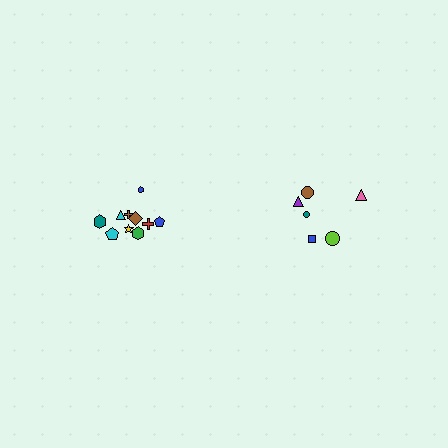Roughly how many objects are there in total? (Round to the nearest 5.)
Roughly 15 objects in total.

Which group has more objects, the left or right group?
The left group.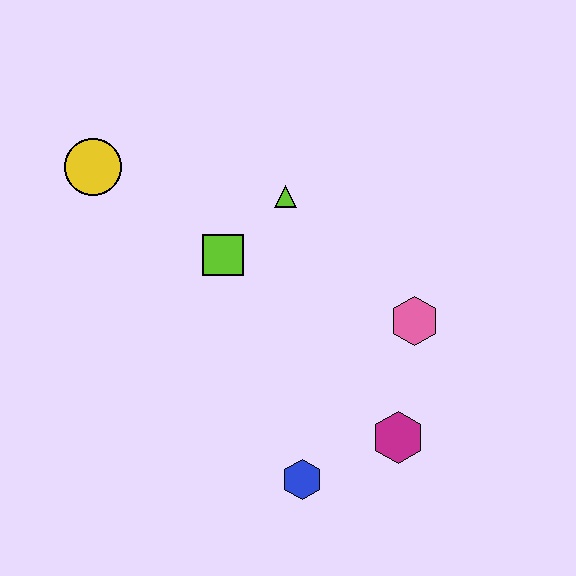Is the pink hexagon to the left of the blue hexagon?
No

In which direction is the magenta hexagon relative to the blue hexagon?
The magenta hexagon is to the right of the blue hexagon.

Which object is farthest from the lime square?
The magenta hexagon is farthest from the lime square.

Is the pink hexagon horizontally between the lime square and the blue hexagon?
No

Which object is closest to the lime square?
The lime triangle is closest to the lime square.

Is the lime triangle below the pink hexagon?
No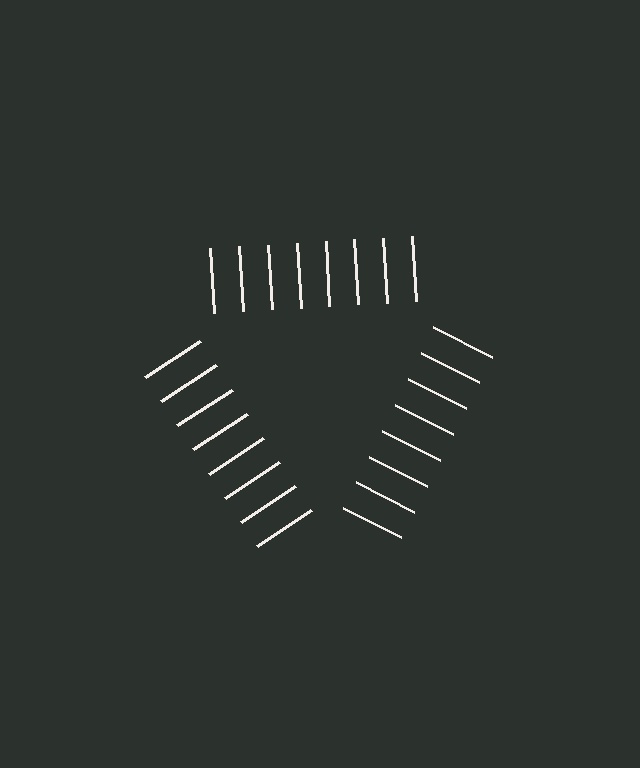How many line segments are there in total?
24 — 8 along each of the 3 edges.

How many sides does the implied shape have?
3 sides — the line-ends trace a triangle.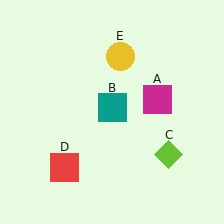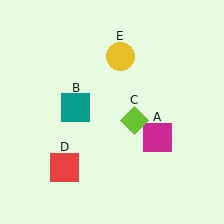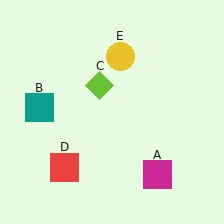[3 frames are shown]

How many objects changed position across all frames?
3 objects changed position: magenta square (object A), teal square (object B), lime diamond (object C).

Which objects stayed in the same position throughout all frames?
Red square (object D) and yellow circle (object E) remained stationary.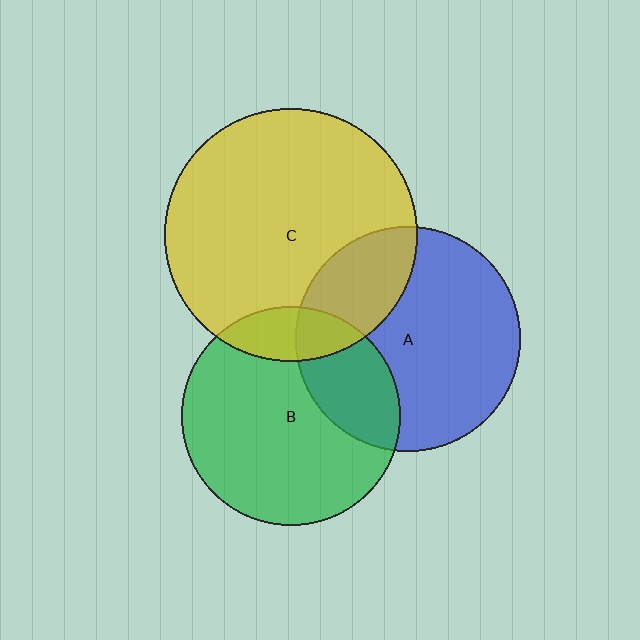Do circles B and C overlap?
Yes.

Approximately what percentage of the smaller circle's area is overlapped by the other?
Approximately 15%.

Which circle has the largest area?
Circle C (yellow).